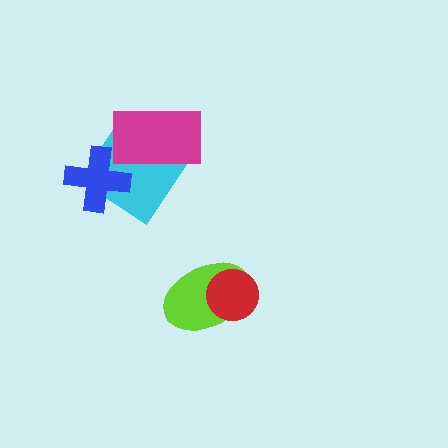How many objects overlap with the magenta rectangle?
1 object overlaps with the magenta rectangle.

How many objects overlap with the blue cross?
1 object overlaps with the blue cross.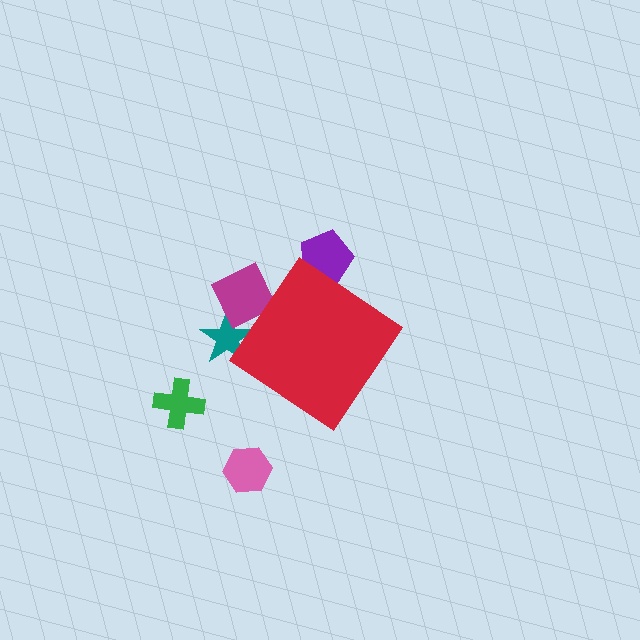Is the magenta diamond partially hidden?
Yes, the magenta diamond is partially hidden behind the red diamond.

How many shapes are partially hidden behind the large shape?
3 shapes are partially hidden.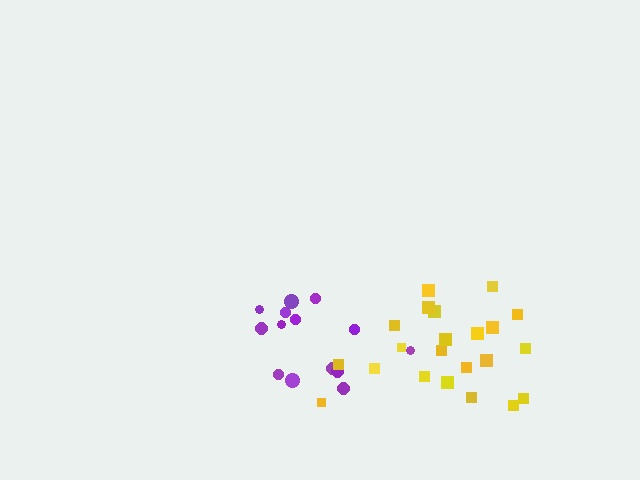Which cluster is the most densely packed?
Purple.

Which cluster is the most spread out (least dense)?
Yellow.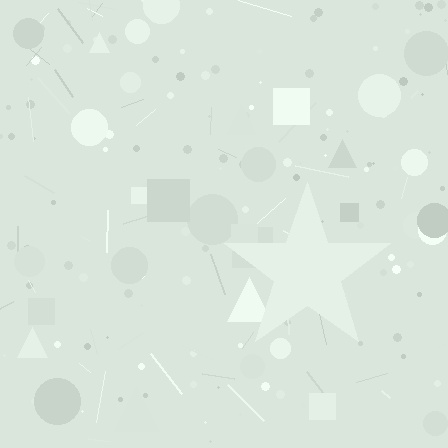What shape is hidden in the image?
A star is hidden in the image.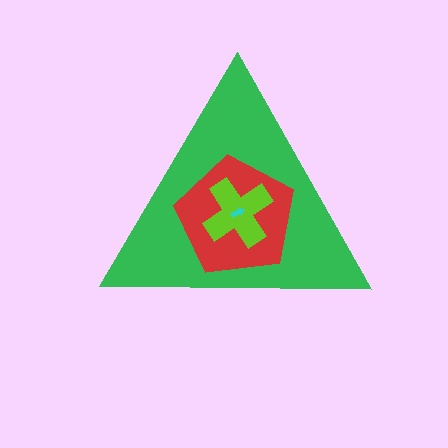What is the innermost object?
The cyan arrow.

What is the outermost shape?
The green triangle.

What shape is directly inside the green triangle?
The red pentagon.